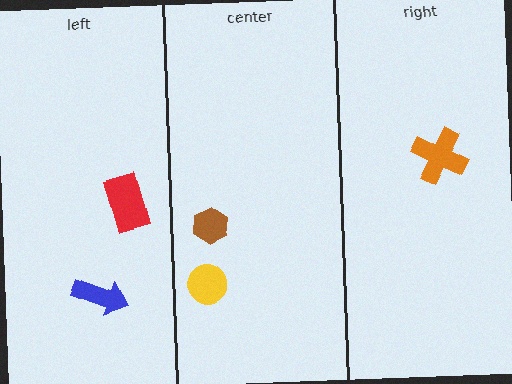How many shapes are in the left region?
2.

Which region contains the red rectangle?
The left region.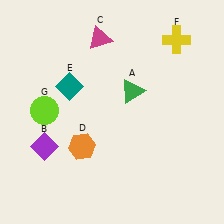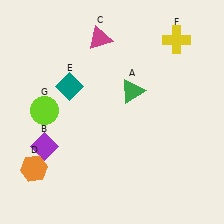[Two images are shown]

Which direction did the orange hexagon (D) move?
The orange hexagon (D) moved left.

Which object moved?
The orange hexagon (D) moved left.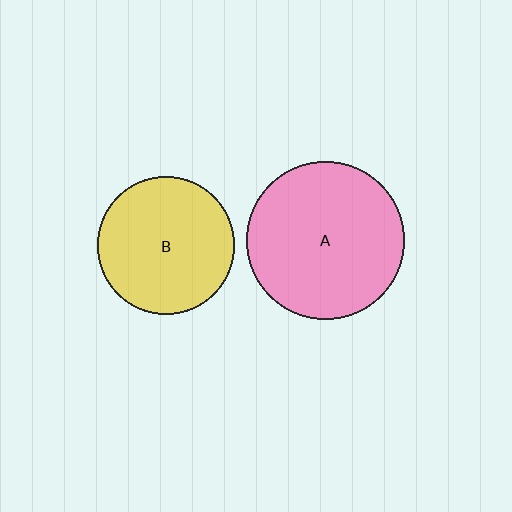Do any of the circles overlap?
No, none of the circles overlap.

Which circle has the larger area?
Circle A (pink).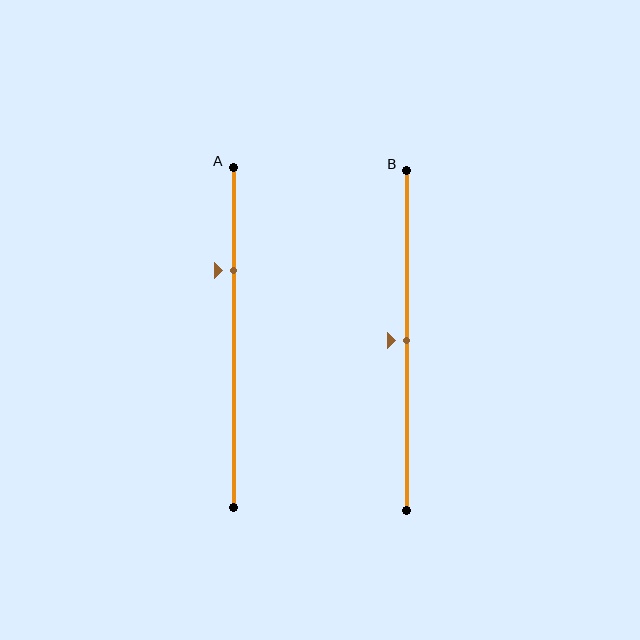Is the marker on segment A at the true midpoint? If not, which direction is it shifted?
No, the marker on segment A is shifted upward by about 20% of the segment length.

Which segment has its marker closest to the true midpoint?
Segment B has its marker closest to the true midpoint.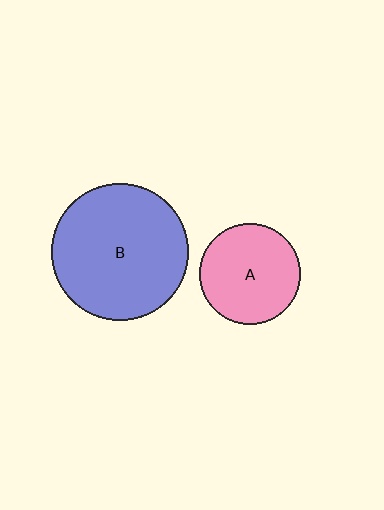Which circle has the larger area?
Circle B (blue).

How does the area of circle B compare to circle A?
Approximately 1.8 times.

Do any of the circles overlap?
No, none of the circles overlap.